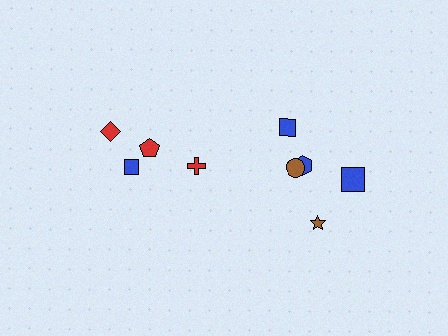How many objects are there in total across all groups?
There are 11 objects.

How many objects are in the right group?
There are 7 objects.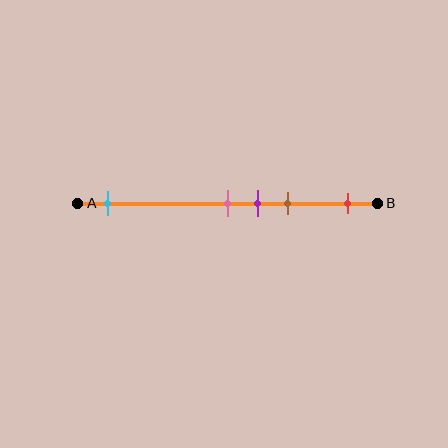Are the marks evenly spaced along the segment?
No, the marks are not evenly spaced.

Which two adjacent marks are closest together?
The pink and purple marks are the closest adjacent pair.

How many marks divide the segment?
There are 5 marks dividing the segment.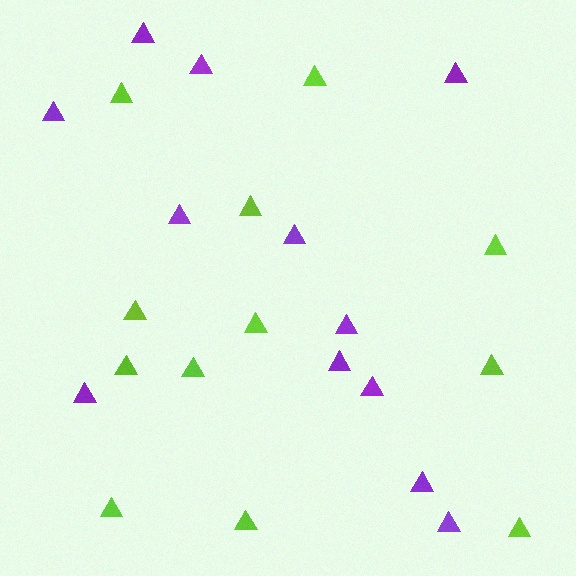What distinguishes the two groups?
There are 2 groups: one group of purple triangles (12) and one group of lime triangles (12).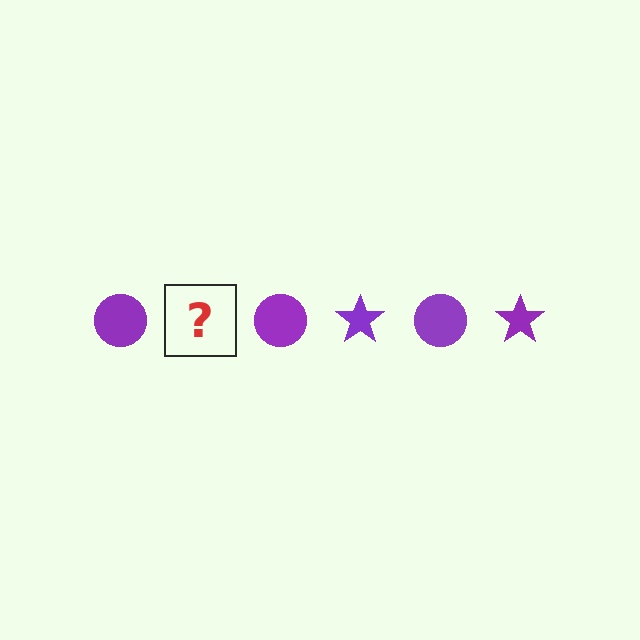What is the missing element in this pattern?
The missing element is a purple star.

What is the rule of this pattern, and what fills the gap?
The rule is that the pattern cycles through circle, star shapes in purple. The gap should be filled with a purple star.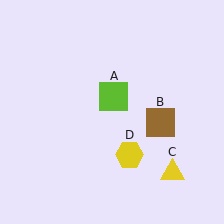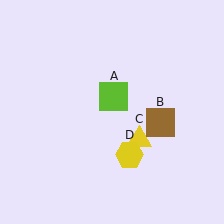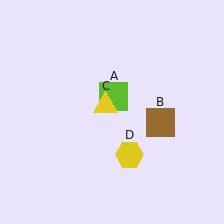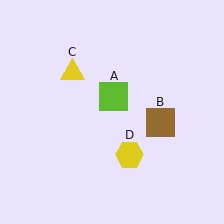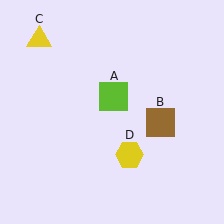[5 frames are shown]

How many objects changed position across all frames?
1 object changed position: yellow triangle (object C).